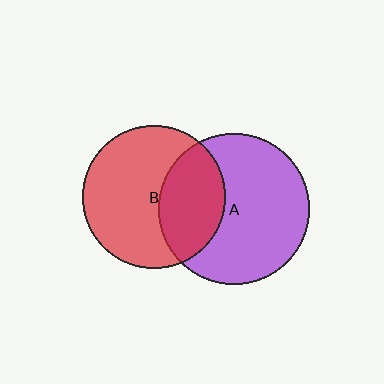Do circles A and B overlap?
Yes.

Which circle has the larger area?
Circle A (purple).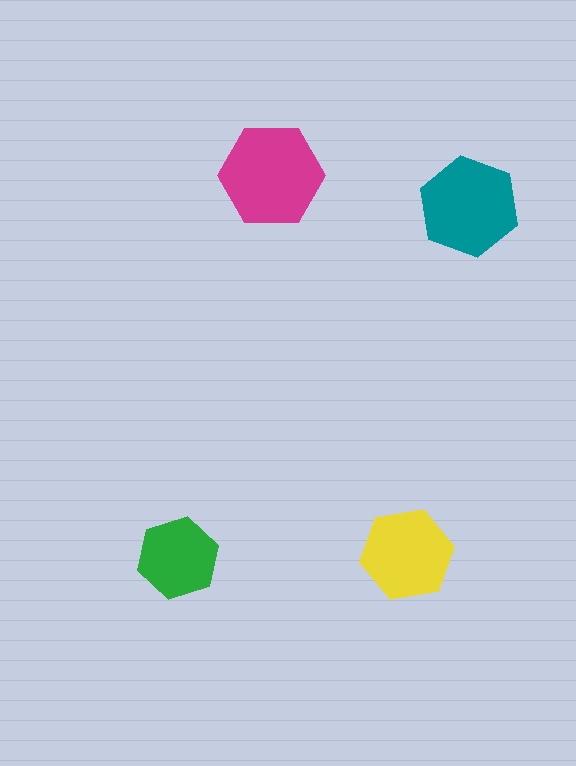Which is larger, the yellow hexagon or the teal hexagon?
The teal one.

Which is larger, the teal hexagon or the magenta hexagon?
The magenta one.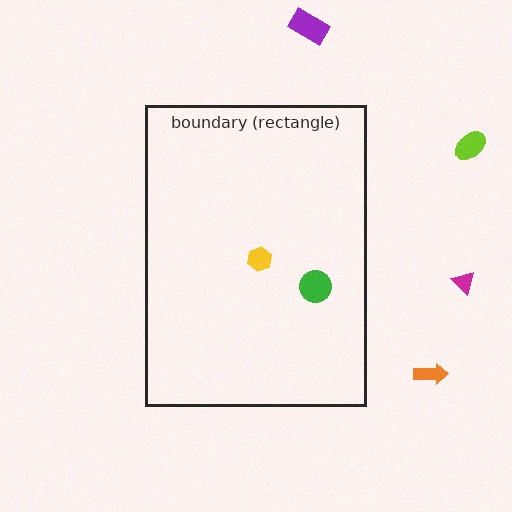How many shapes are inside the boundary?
2 inside, 4 outside.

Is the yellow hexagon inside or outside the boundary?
Inside.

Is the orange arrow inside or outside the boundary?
Outside.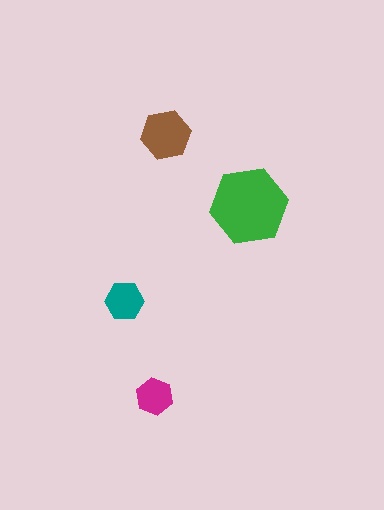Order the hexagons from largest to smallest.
the green one, the brown one, the teal one, the magenta one.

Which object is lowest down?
The magenta hexagon is bottommost.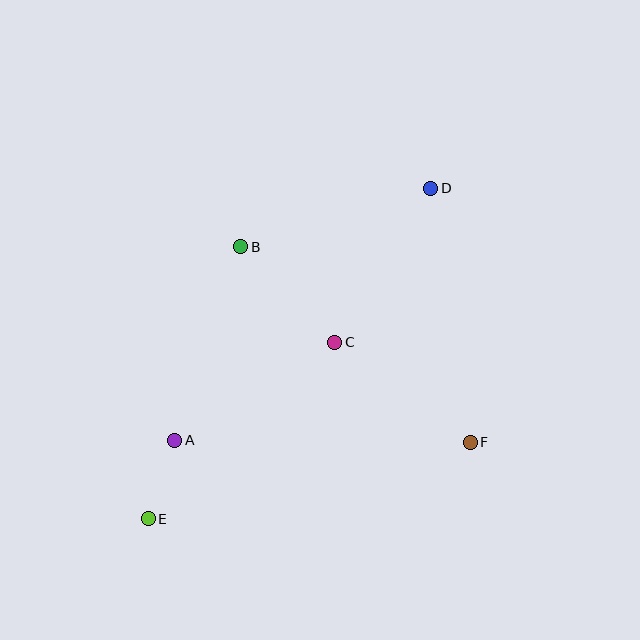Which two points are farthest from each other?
Points D and E are farthest from each other.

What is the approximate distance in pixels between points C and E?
The distance between C and E is approximately 257 pixels.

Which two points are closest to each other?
Points A and E are closest to each other.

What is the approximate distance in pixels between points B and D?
The distance between B and D is approximately 199 pixels.